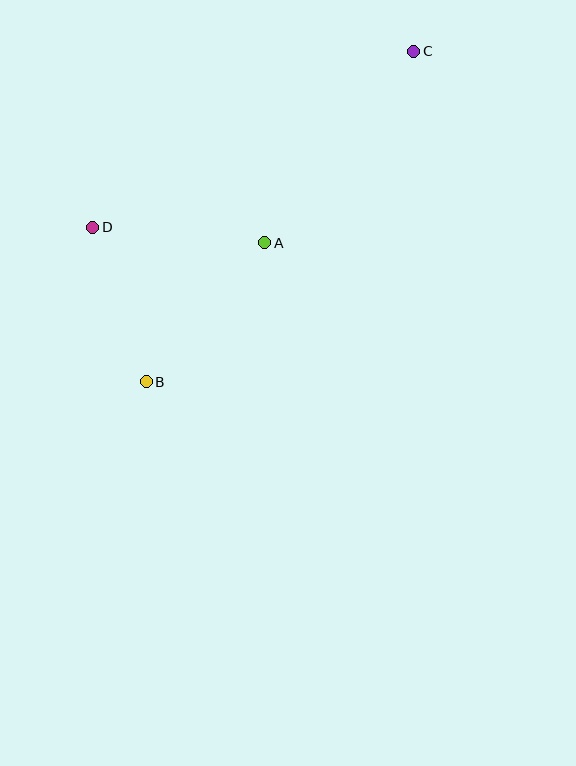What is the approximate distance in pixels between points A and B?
The distance between A and B is approximately 182 pixels.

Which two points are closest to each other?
Points B and D are closest to each other.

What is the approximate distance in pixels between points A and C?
The distance between A and C is approximately 242 pixels.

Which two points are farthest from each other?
Points B and C are farthest from each other.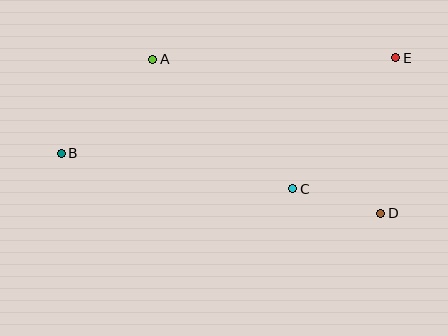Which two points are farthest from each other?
Points B and E are farthest from each other.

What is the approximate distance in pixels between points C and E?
The distance between C and E is approximately 166 pixels.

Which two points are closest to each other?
Points C and D are closest to each other.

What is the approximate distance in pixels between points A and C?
The distance between A and C is approximately 190 pixels.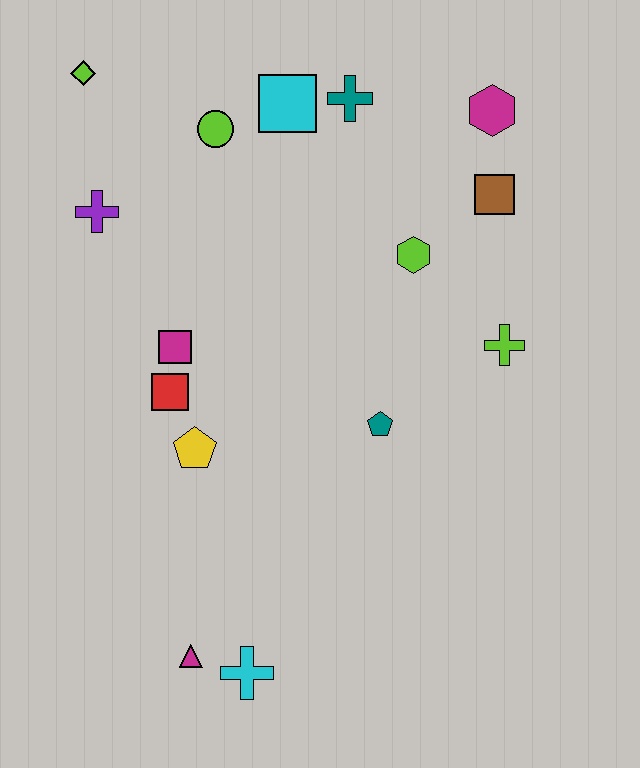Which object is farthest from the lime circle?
The cyan cross is farthest from the lime circle.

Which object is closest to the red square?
The magenta square is closest to the red square.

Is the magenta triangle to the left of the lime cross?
Yes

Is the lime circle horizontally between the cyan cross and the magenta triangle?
Yes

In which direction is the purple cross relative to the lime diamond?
The purple cross is below the lime diamond.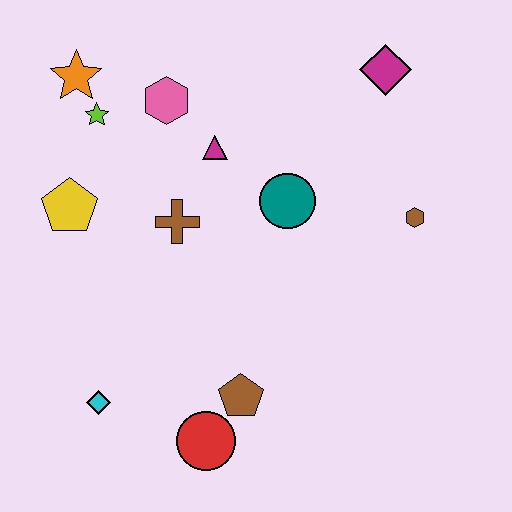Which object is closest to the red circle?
The brown pentagon is closest to the red circle.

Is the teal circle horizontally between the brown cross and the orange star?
No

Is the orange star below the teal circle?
No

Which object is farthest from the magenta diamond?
The cyan diamond is farthest from the magenta diamond.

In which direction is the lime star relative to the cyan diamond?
The lime star is above the cyan diamond.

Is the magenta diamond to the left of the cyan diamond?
No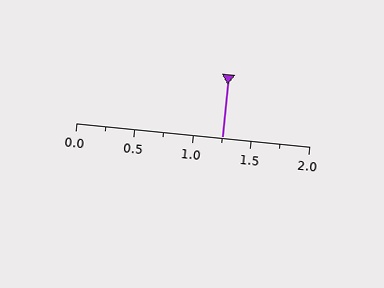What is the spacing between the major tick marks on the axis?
The major ticks are spaced 0.5 apart.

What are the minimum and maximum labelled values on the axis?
The axis runs from 0.0 to 2.0.